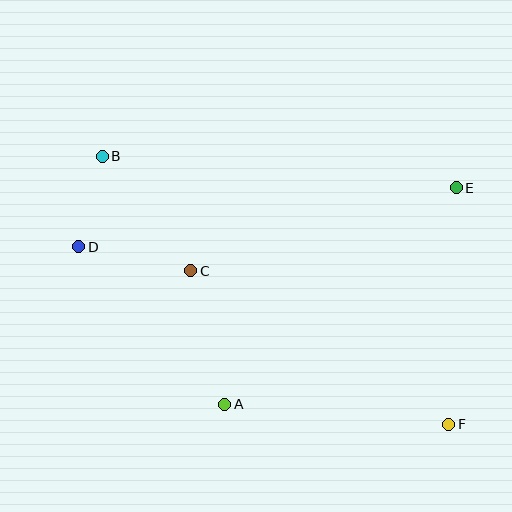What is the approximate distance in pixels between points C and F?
The distance between C and F is approximately 300 pixels.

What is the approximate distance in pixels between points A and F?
The distance between A and F is approximately 225 pixels.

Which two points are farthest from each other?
Points B and F are farthest from each other.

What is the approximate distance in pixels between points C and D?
The distance between C and D is approximately 114 pixels.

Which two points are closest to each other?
Points B and D are closest to each other.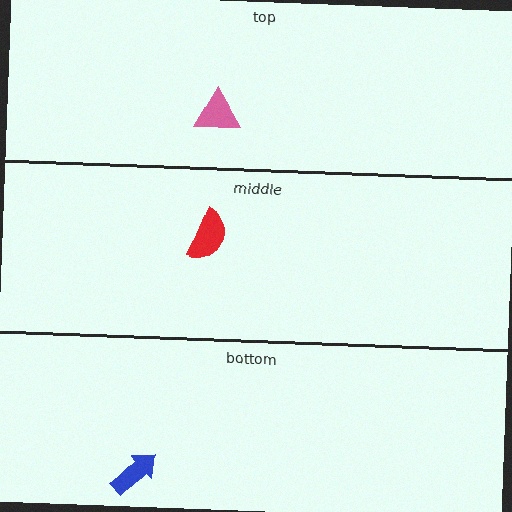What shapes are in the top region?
The pink triangle.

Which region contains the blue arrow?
The bottom region.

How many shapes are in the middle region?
1.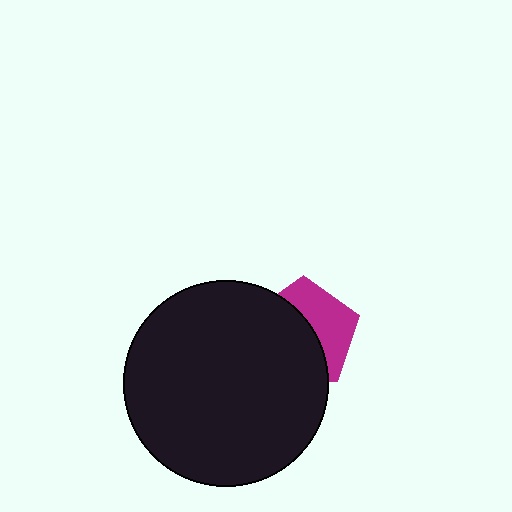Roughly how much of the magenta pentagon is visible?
A small part of it is visible (roughly 42%).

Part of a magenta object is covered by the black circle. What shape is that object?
It is a pentagon.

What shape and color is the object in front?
The object in front is a black circle.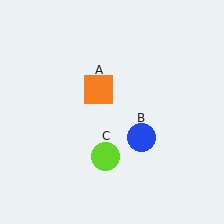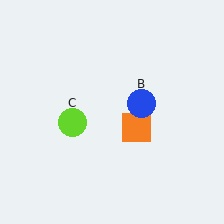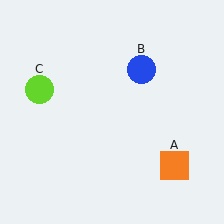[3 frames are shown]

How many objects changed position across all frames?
3 objects changed position: orange square (object A), blue circle (object B), lime circle (object C).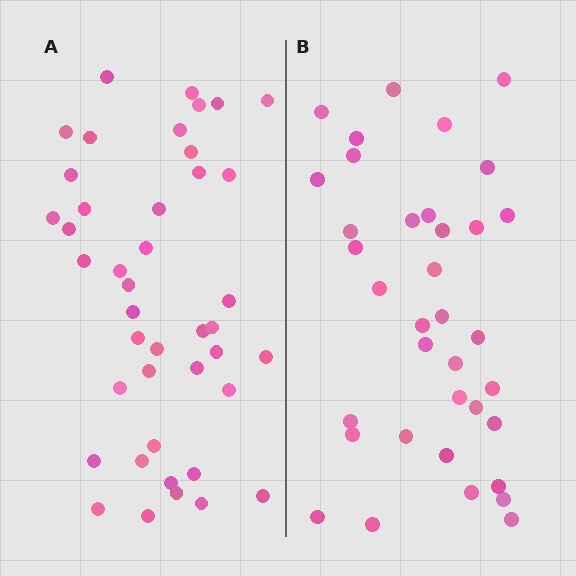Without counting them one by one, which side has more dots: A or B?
Region A (the left region) has more dots.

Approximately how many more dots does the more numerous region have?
Region A has about 6 more dots than region B.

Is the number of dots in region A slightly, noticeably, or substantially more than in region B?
Region A has only slightly more — the two regions are fairly close. The ratio is roughly 1.2 to 1.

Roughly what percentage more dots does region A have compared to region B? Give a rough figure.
About 15% more.